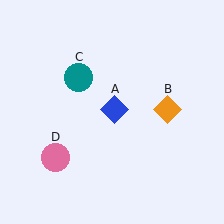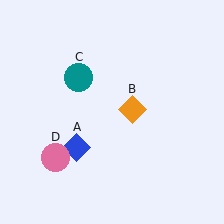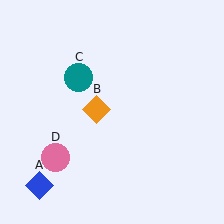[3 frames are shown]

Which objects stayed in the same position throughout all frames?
Teal circle (object C) and pink circle (object D) remained stationary.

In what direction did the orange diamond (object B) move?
The orange diamond (object B) moved left.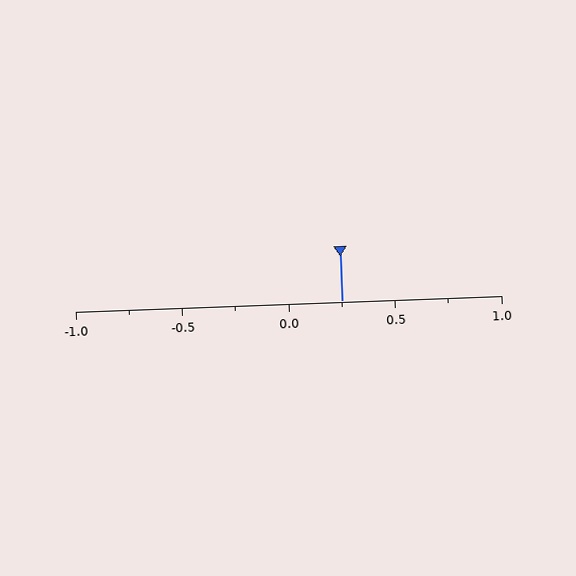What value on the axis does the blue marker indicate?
The marker indicates approximately 0.25.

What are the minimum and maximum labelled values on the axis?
The axis runs from -1.0 to 1.0.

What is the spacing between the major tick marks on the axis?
The major ticks are spaced 0.5 apart.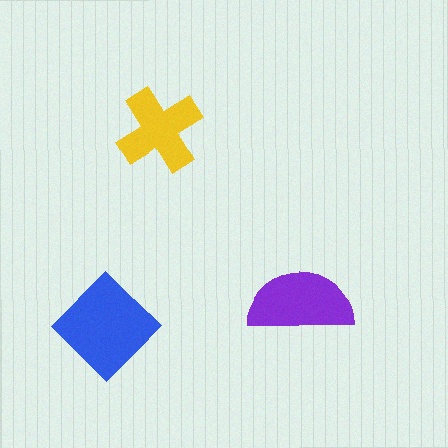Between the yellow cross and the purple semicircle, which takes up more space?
The purple semicircle.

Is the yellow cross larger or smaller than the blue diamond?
Smaller.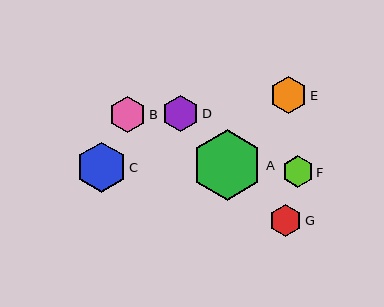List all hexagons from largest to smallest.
From largest to smallest: A, C, E, D, B, G, F.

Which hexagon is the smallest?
Hexagon F is the smallest with a size of approximately 31 pixels.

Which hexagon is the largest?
Hexagon A is the largest with a size of approximately 70 pixels.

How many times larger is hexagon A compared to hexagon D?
Hexagon A is approximately 1.9 times the size of hexagon D.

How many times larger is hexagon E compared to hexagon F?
Hexagon E is approximately 1.2 times the size of hexagon F.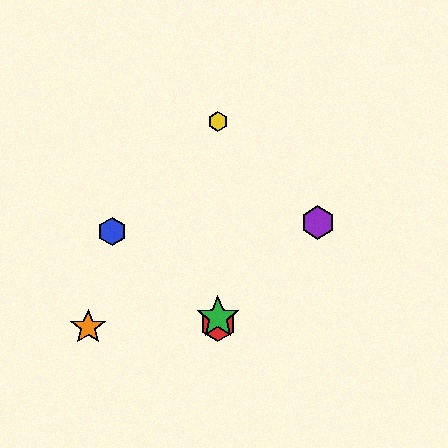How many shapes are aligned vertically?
3 shapes (the red hexagon, the green star, the yellow hexagon) are aligned vertically.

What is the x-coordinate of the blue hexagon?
The blue hexagon is at x≈112.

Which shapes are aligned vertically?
The red hexagon, the green star, the yellow hexagon are aligned vertically.